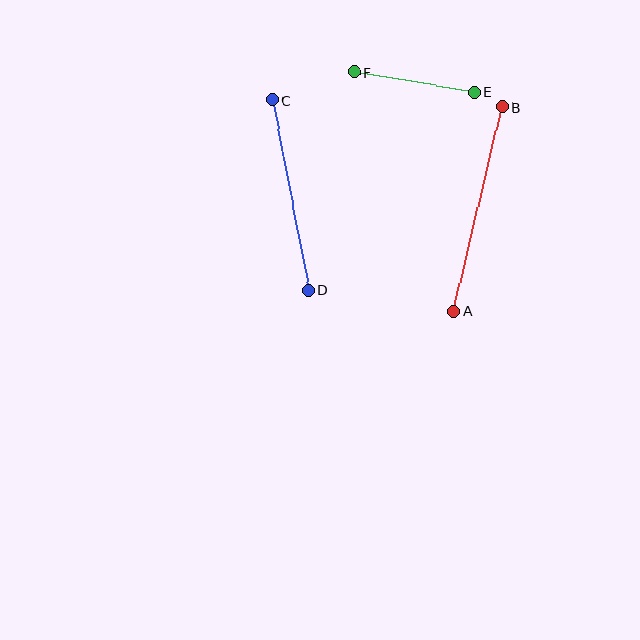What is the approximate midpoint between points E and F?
The midpoint is at approximately (414, 82) pixels.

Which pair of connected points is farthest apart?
Points A and B are farthest apart.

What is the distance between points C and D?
The distance is approximately 193 pixels.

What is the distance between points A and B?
The distance is approximately 209 pixels.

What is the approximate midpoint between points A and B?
The midpoint is at approximately (478, 209) pixels.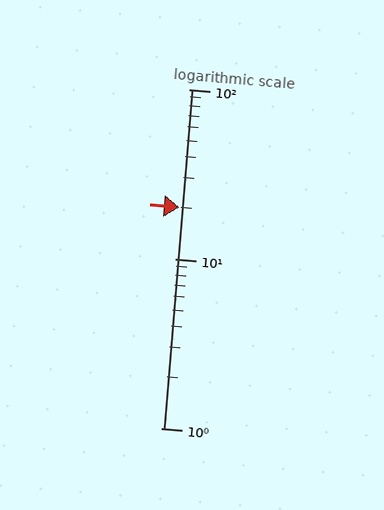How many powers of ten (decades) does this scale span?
The scale spans 2 decades, from 1 to 100.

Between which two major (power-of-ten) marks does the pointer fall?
The pointer is between 10 and 100.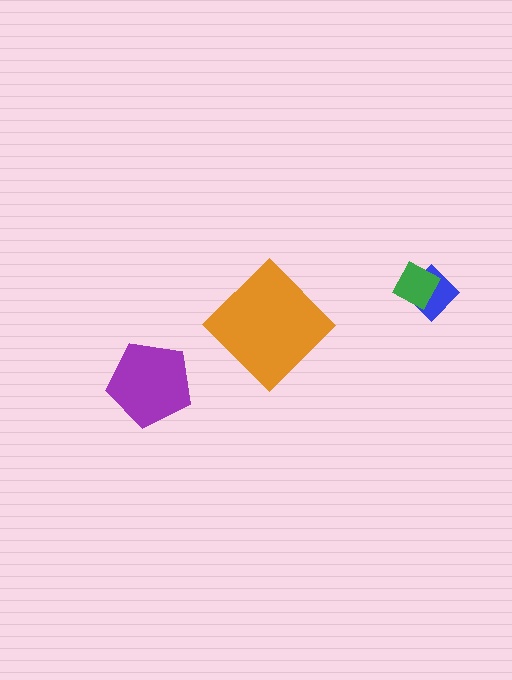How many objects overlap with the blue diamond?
1 object overlaps with the blue diamond.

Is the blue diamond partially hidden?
Yes, it is partially covered by another shape.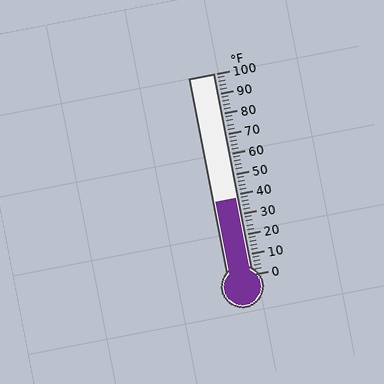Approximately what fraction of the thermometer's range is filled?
The thermometer is filled to approximately 40% of its range.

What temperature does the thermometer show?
The thermometer shows approximately 38°F.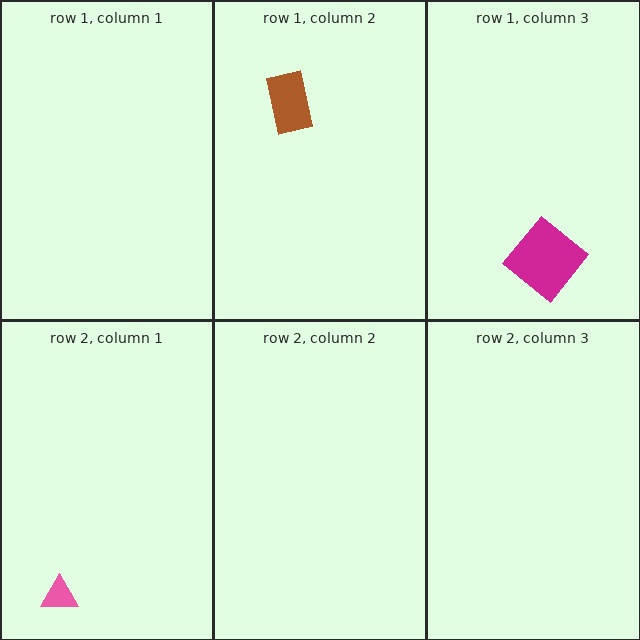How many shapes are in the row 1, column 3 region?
1.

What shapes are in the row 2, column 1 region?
The pink triangle.